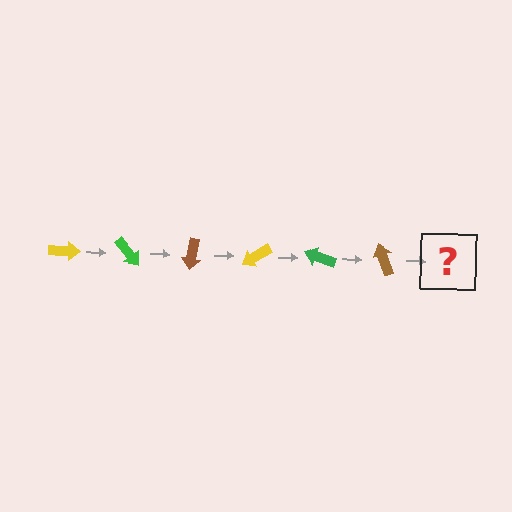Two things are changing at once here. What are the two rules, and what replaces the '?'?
The two rules are that it rotates 50 degrees each step and the color cycles through yellow, green, and brown. The '?' should be a yellow arrow, rotated 300 degrees from the start.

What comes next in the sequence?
The next element should be a yellow arrow, rotated 300 degrees from the start.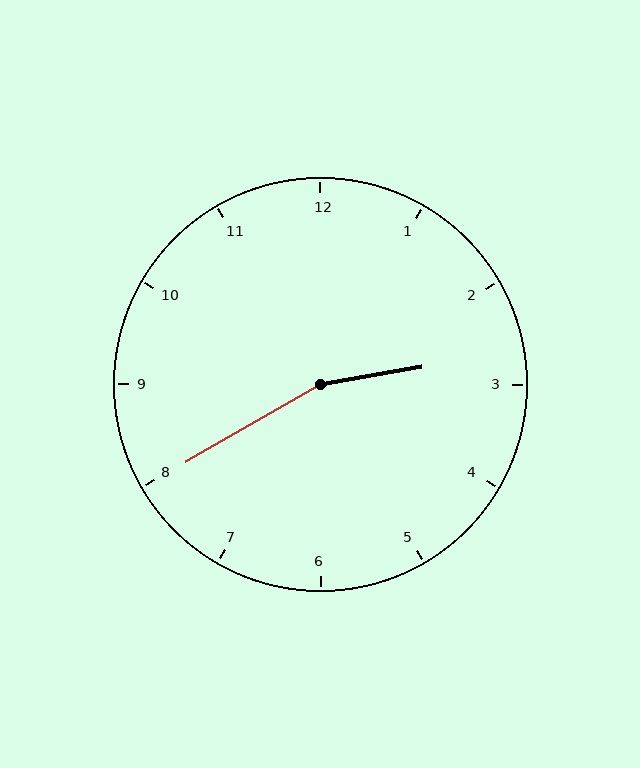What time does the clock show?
2:40.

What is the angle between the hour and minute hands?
Approximately 160 degrees.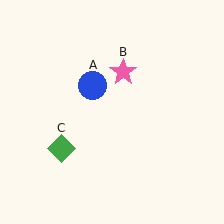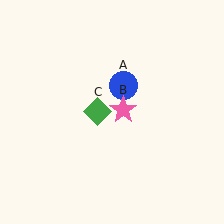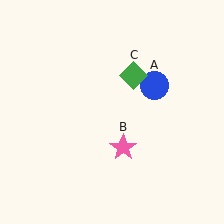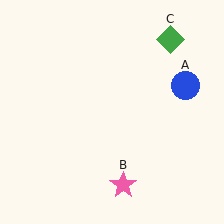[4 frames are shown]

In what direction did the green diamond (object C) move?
The green diamond (object C) moved up and to the right.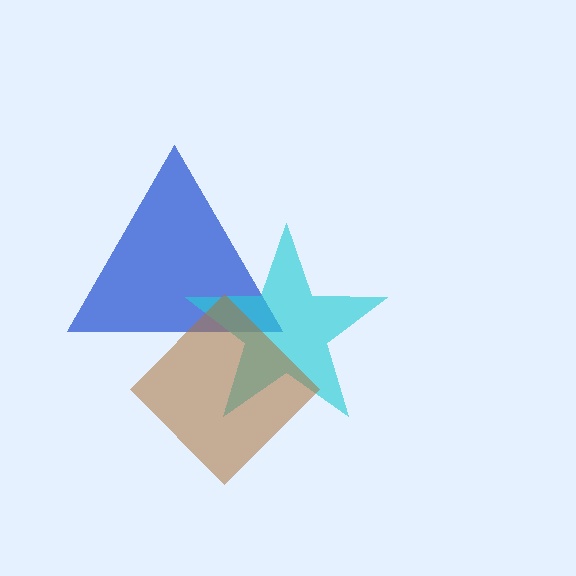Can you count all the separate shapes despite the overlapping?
Yes, there are 3 separate shapes.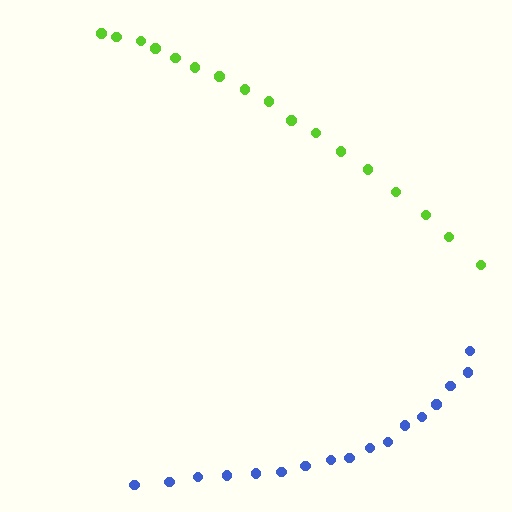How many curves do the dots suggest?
There are 2 distinct paths.